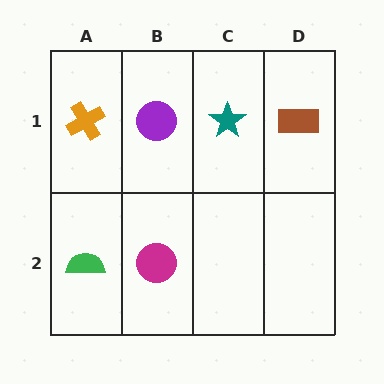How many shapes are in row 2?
2 shapes.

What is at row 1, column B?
A purple circle.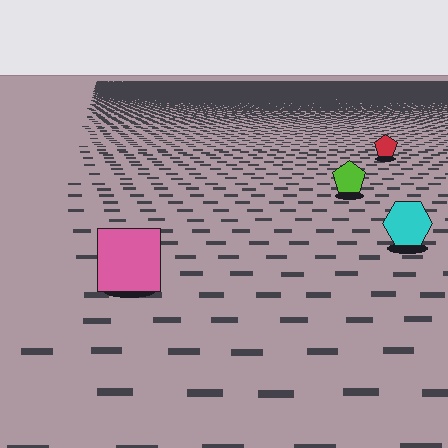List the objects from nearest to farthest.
From nearest to farthest: the pink square, the cyan hexagon, the lime pentagon, the red pentagon.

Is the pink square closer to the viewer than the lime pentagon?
Yes. The pink square is closer — you can tell from the texture gradient: the ground texture is coarser near it.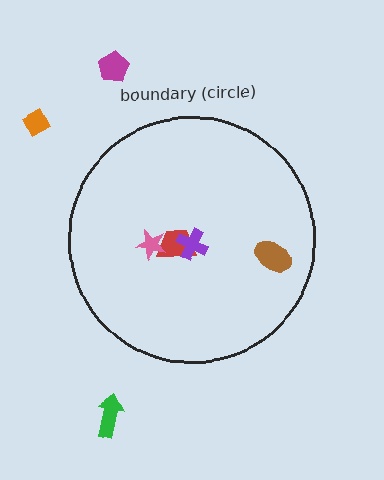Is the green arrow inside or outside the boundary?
Outside.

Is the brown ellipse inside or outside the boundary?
Inside.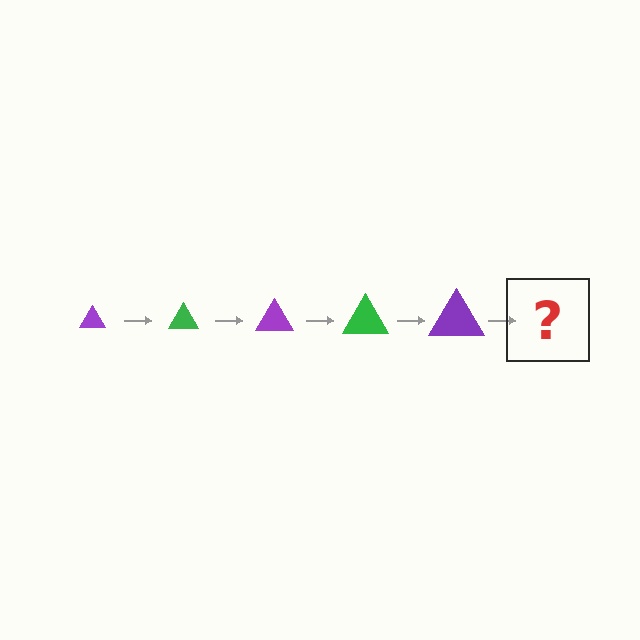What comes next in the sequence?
The next element should be a green triangle, larger than the previous one.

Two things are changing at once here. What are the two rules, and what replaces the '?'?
The two rules are that the triangle grows larger each step and the color cycles through purple and green. The '?' should be a green triangle, larger than the previous one.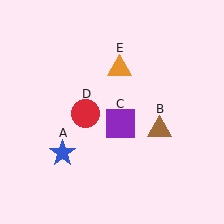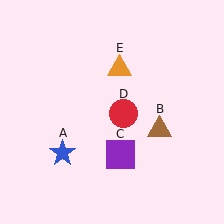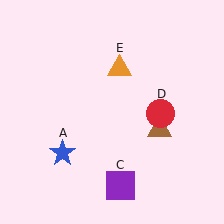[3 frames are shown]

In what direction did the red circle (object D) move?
The red circle (object D) moved right.